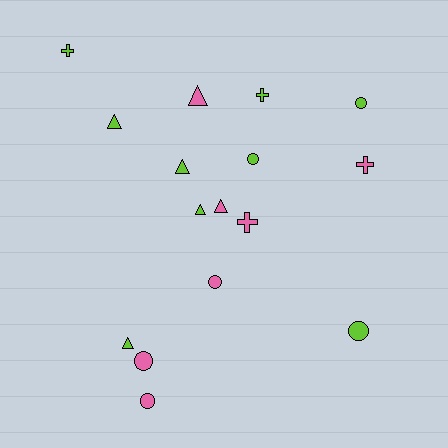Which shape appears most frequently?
Triangle, with 6 objects.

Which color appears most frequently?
Lime, with 9 objects.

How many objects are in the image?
There are 16 objects.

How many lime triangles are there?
There are 4 lime triangles.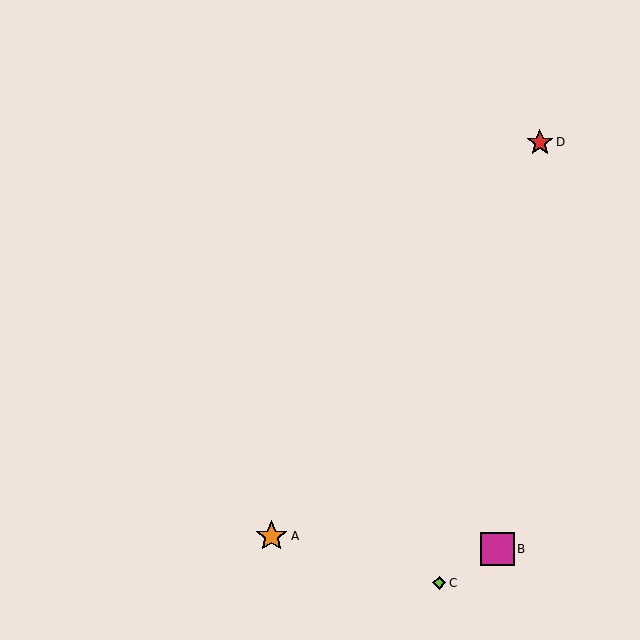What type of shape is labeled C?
Shape C is a lime diamond.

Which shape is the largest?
The magenta square (labeled B) is the largest.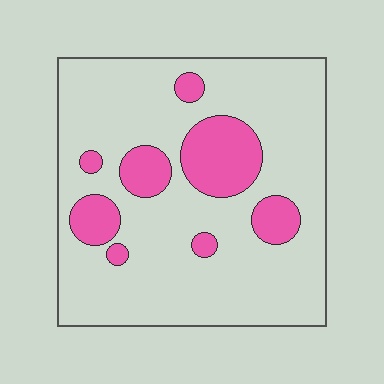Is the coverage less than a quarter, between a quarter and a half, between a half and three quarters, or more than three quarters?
Less than a quarter.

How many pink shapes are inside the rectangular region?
8.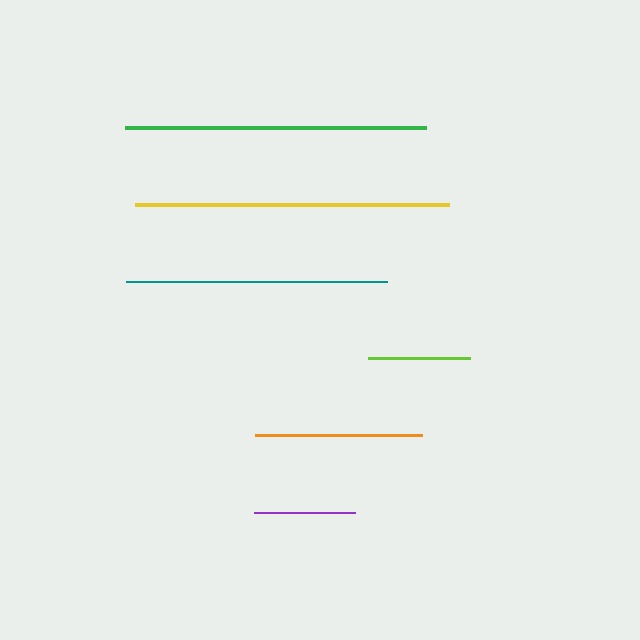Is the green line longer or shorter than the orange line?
The green line is longer than the orange line.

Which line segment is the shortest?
The purple line is the shortest at approximately 101 pixels.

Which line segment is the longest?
The yellow line is the longest at approximately 314 pixels.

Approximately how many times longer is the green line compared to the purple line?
The green line is approximately 3.0 times the length of the purple line.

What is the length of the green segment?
The green segment is approximately 301 pixels long.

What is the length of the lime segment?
The lime segment is approximately 102 pixels long.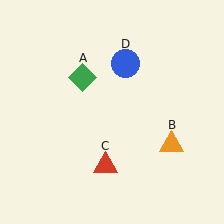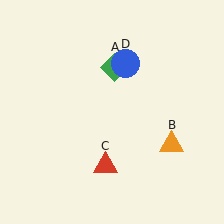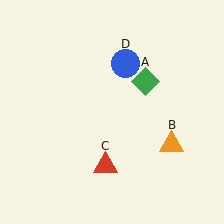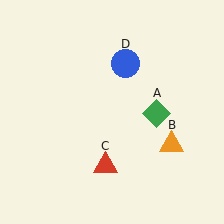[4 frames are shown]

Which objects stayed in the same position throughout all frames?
Orange triangle (object B) and red triangle (object C) and blue circle (object D) remained stationary.